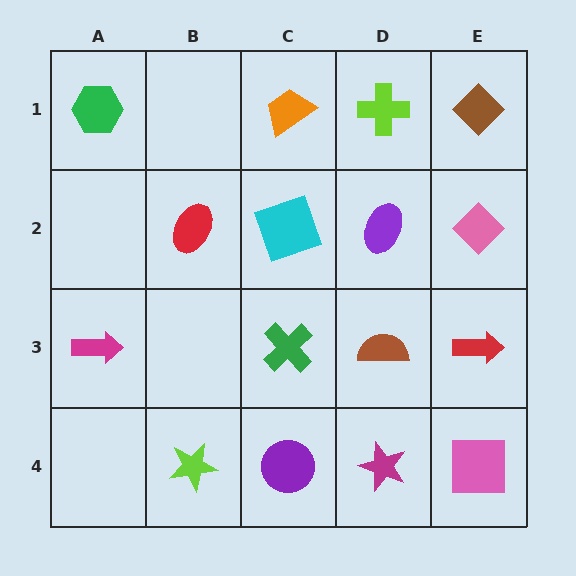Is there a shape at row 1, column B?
No, that cell is empty.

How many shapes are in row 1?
4 shapes.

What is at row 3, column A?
A magenta arrow.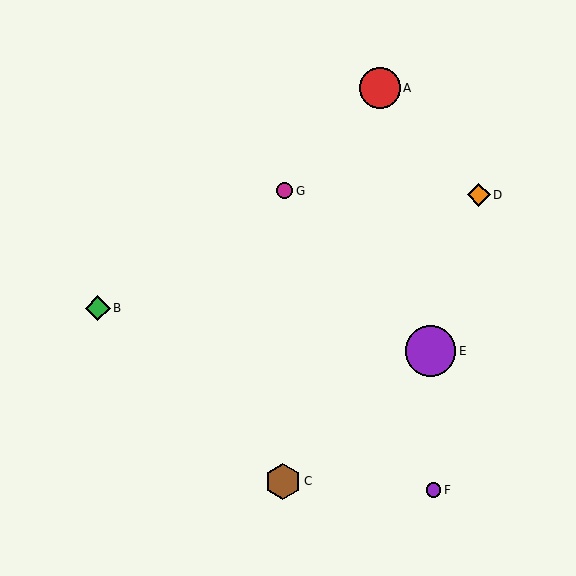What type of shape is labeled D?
Shape D is an orange diamond.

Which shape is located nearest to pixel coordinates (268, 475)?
The brown hexagon (labeled C) at (283, 481) is nearest to that location.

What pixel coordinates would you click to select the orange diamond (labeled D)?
Click at (479, 195) to select the orange diamond D.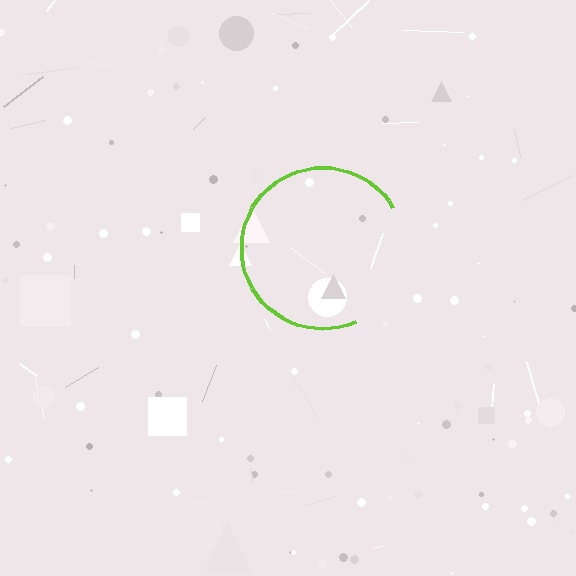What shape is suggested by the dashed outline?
The dashed outline suggests a circle.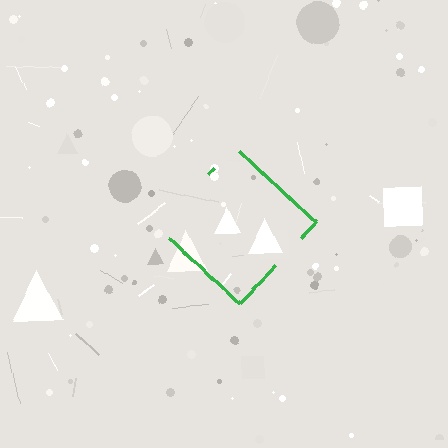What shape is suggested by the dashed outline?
The dashed outline suggests a diamond.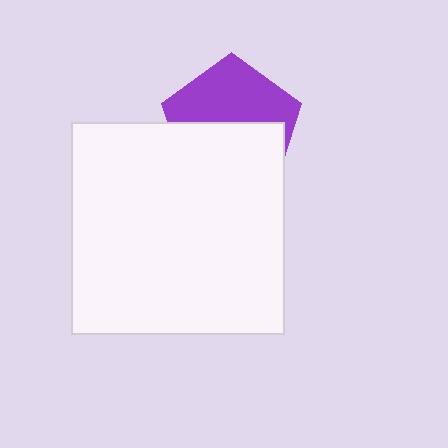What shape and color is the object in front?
The object in front is a white square.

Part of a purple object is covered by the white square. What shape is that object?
It is a pentagon.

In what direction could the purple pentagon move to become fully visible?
The purple pentagon could move up. That would shift it out from behind the white square entirely.